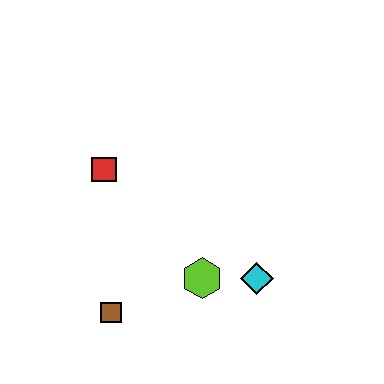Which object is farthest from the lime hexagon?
The red square is farthest from the lime hexagon.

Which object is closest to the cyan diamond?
The lime hexagon is closest to the cyan diamond.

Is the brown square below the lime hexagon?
Yes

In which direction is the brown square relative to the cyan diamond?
The brown square is to the left of the cyan diamond.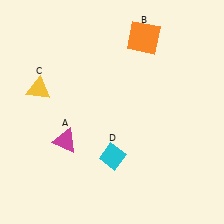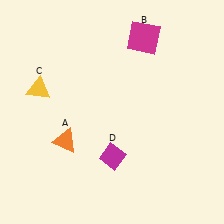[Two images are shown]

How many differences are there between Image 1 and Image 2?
There are 3 differences between the two images.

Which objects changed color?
A changed from magenta to orange. B changed from orange to magenta. D changed from cyan to magenta.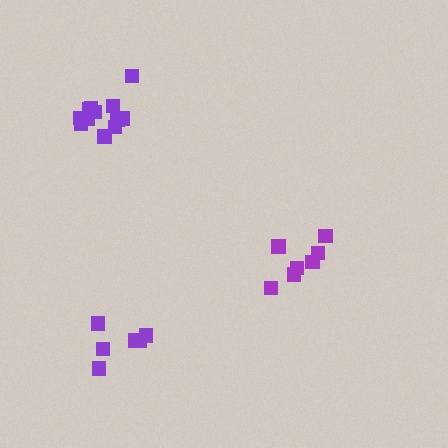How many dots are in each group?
Group 1: 7 dots, Group 2: 6 dots, Group 3: 12 dots (25 total).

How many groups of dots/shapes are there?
There are 3 groups.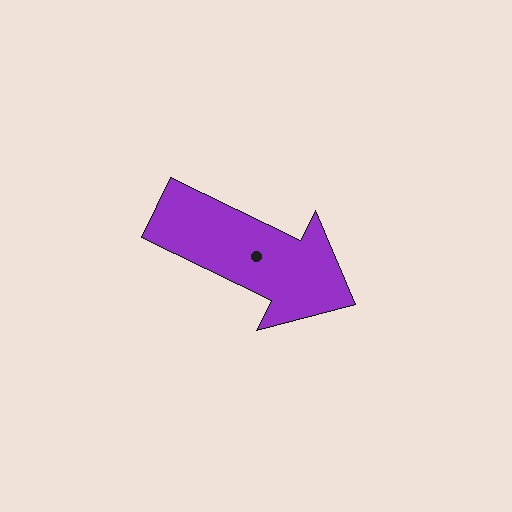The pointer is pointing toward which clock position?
Roughly 4 o'clock.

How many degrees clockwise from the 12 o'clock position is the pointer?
Approximately 116 degrees.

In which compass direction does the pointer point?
Southeast.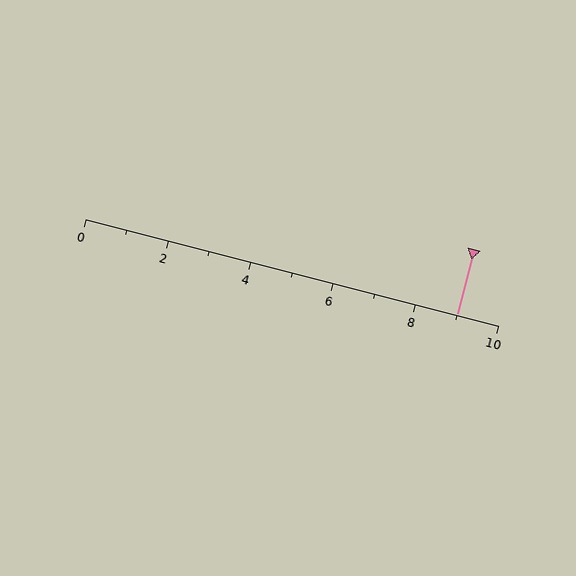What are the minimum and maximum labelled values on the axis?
The axis runs from 0 to 10.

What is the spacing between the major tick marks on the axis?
The major ticks are spaced 2 apart.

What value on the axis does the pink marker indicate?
The marker indicates approximately 9.